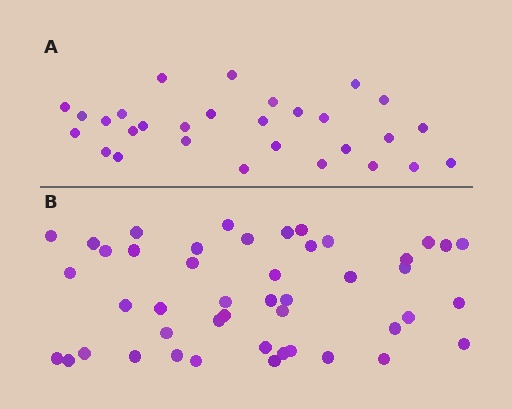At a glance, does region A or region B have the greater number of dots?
Region B (the bottom region) has more dots.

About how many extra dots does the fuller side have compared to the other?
Region B has approximately 15 more dots than region A.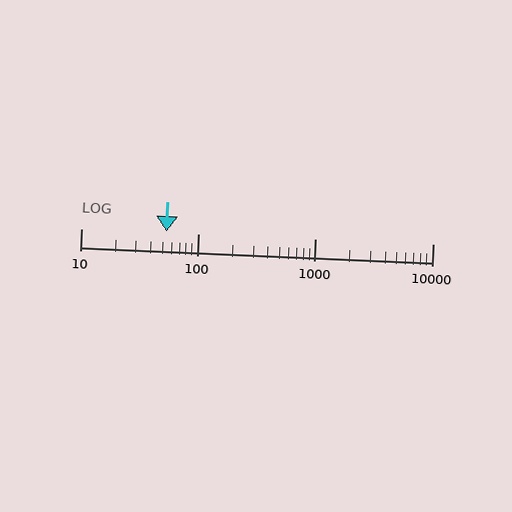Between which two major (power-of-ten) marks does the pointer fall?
The pointer is between 10 and 100.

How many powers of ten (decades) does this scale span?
The scale spans 3 decades, from 10 to 10000.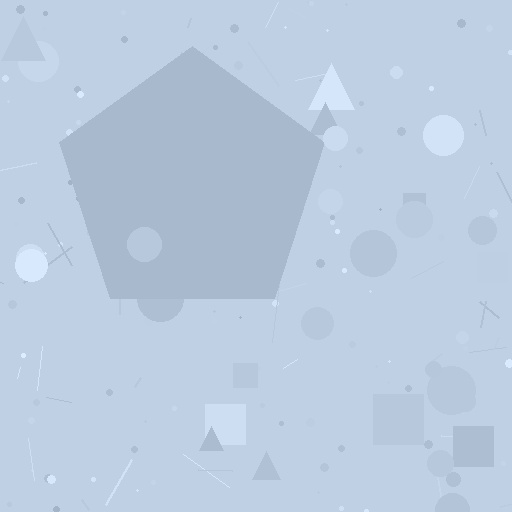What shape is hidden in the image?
A pentagon is hidden in the image.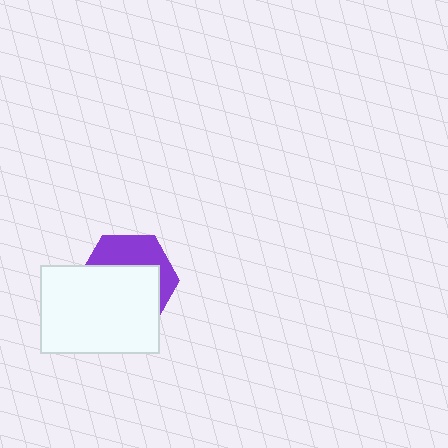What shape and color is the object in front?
The object in front is a white rectangle.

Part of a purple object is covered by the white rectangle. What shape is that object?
It is a hexagon.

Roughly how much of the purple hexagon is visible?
A small part of it is visible (roughly 39%).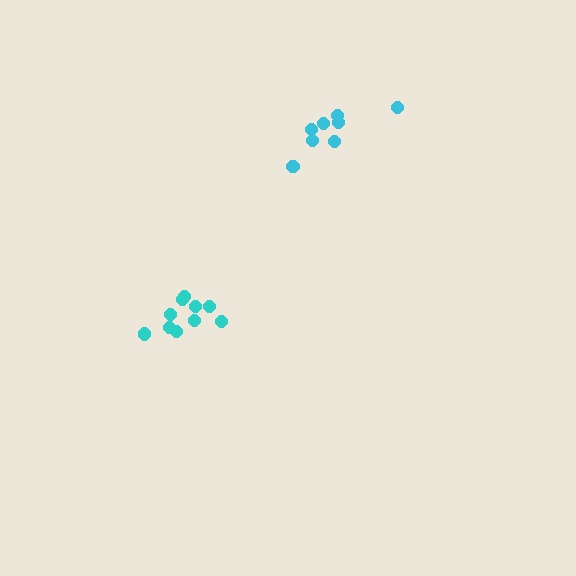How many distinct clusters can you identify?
There are 2 distinct clusters.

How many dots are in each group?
Group 1: 8 dots, Group 2: 10 dots (18 total).